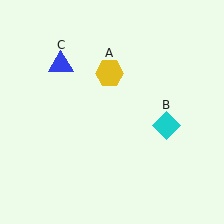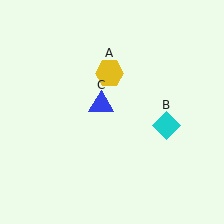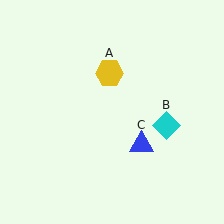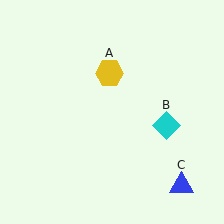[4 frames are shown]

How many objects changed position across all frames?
1 object changed position: blue triangle (object C).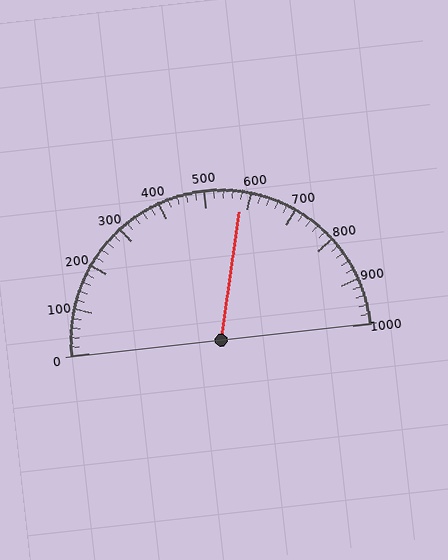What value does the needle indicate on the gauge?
The needle indicates approximately 580.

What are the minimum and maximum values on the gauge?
The gauge ranges from 0 to 1000.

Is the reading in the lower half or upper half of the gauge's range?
The reading is in the upper half of the range (0 to 1000).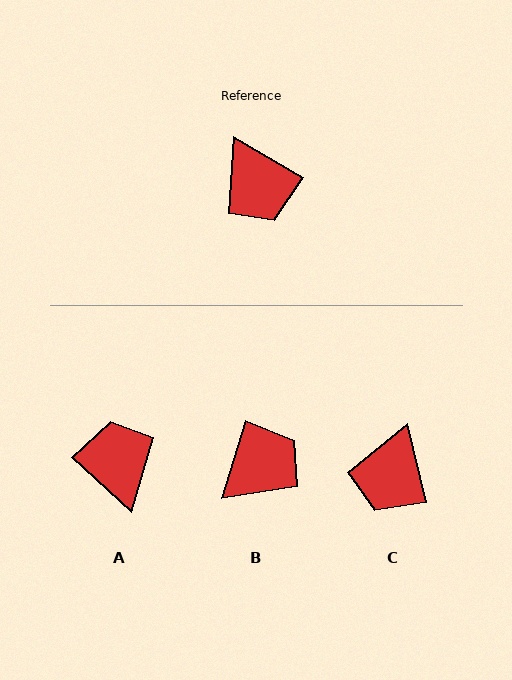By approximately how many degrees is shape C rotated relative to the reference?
Approximately 46 degrees clockwise.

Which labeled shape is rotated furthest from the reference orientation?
A, about 168 degrees away.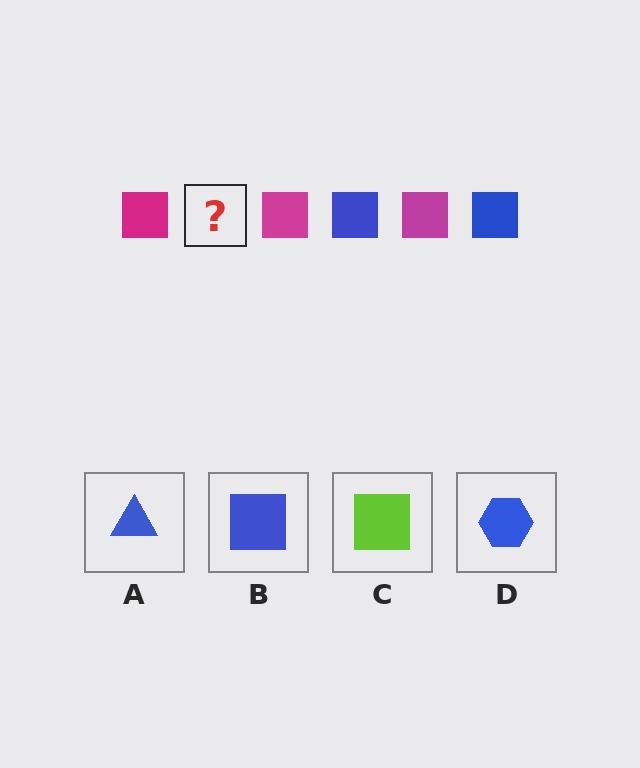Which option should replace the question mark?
Option B.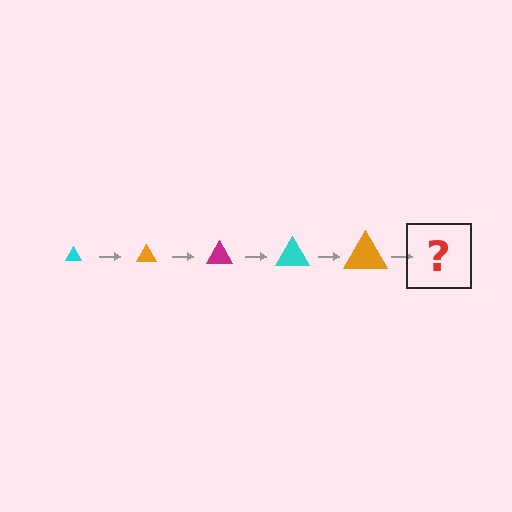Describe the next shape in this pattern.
It should be a magenta triangle, larger than the previous one.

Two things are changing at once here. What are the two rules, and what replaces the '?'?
The two rules are that the triangle grows larger each step and the color cycles through cyan, orange, and magenta. The '?' should be a magenta triangle, larger than the previous one.